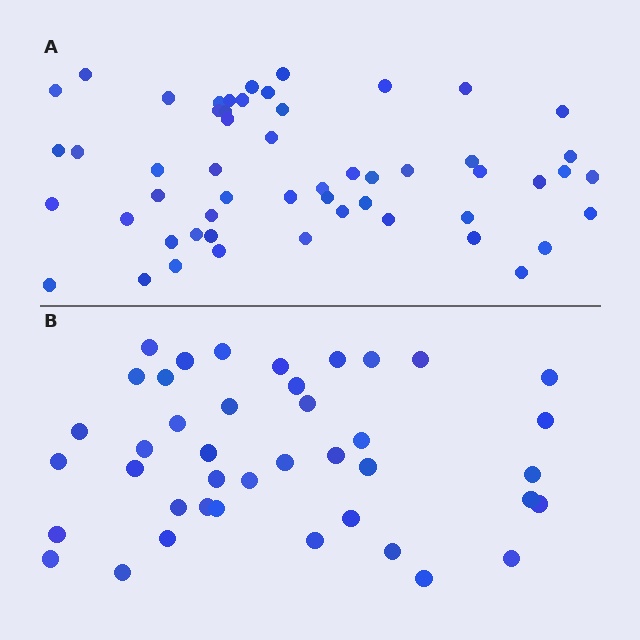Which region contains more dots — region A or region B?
Region A (the top region) has more dots.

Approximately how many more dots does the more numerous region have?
Region A has approximately 15 more dots than region B.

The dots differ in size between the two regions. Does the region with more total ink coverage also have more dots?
No. Region B has more total ink coverage because its dots are larger, but region A actually contains more individual dots. Total area can be misleading — the number of items is what matters here.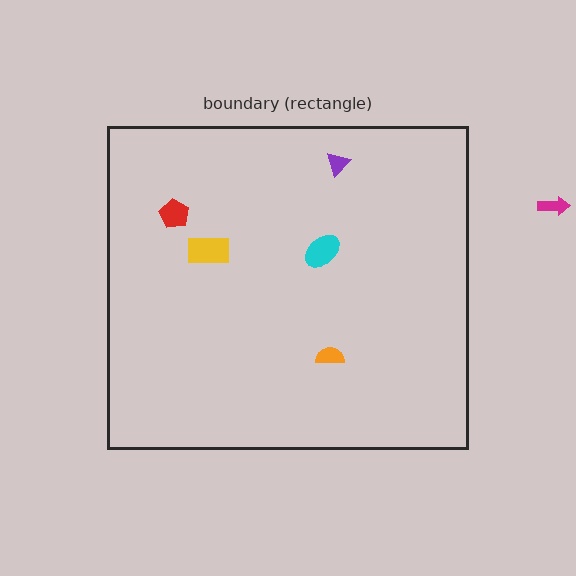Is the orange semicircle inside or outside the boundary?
Inside.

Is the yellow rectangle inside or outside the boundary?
Inside.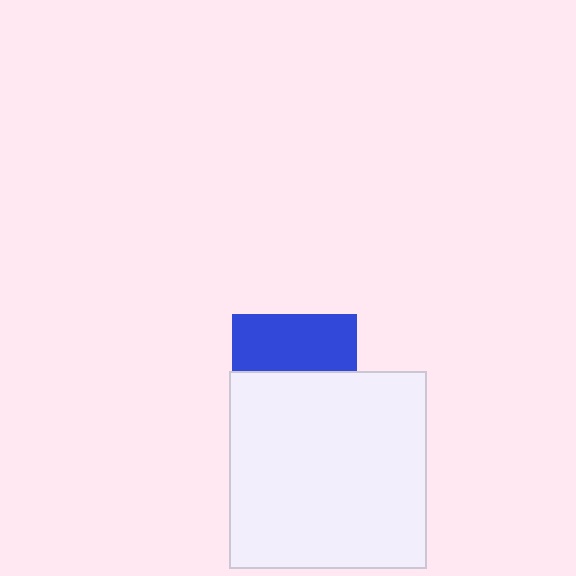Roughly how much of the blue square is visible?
About half of it is visible (roughly 46%).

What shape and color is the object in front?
The object in front is a white square.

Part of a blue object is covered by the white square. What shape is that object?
It is a square.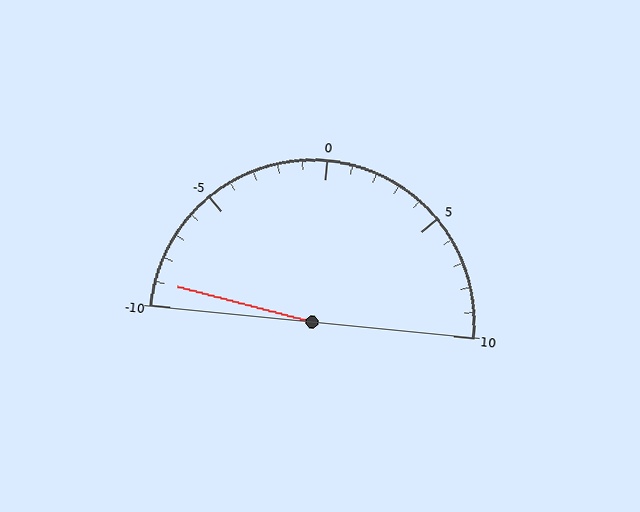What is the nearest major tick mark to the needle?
The nearest major tick mark is -10.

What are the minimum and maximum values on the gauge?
The gauge ranges from -10 to 10.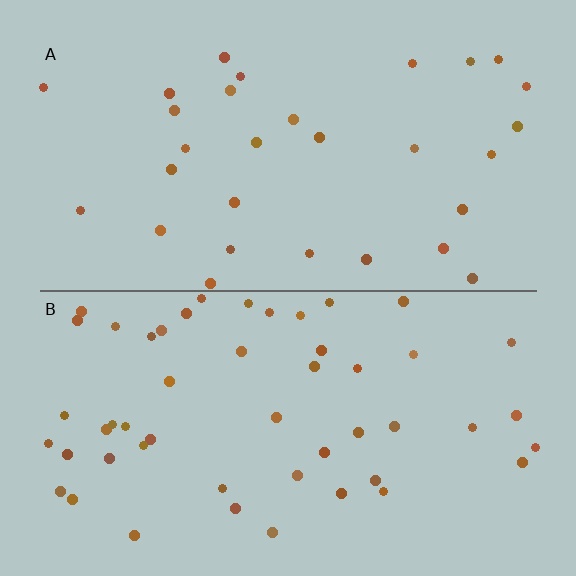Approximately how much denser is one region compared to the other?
Approximately 1.7× — region B over region A.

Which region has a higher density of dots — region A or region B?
B (the bottom).